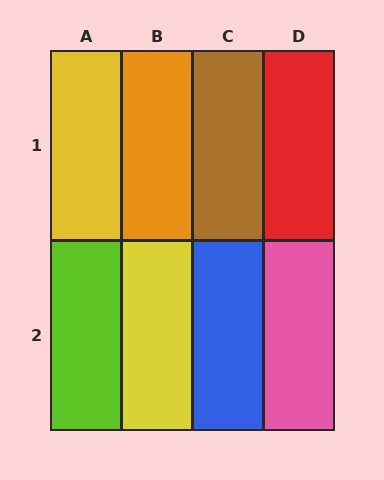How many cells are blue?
1 cell is blue.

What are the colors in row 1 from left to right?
Yellow, orange, brown, red.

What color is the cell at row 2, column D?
Pink.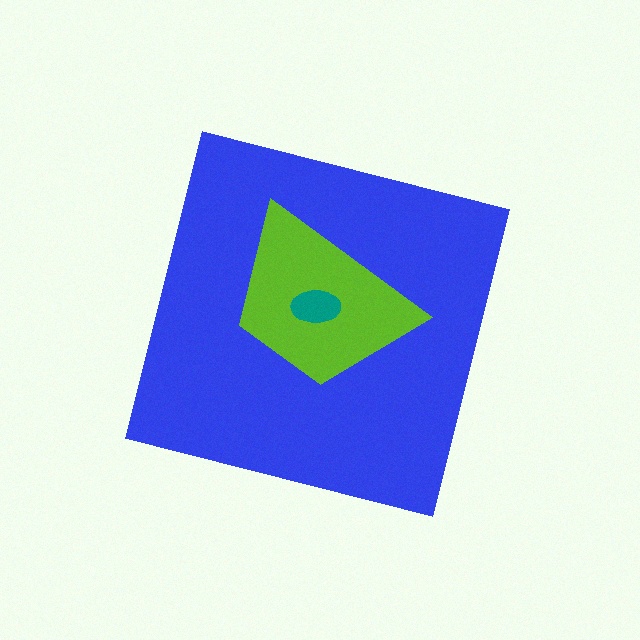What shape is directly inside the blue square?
The lime trapezoid.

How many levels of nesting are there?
3.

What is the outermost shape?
The blue square.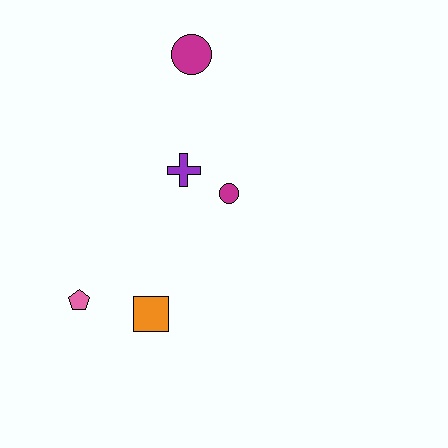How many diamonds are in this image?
There are no diamonds.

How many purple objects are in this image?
There is 1 purple object.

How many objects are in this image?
There are 5 objects.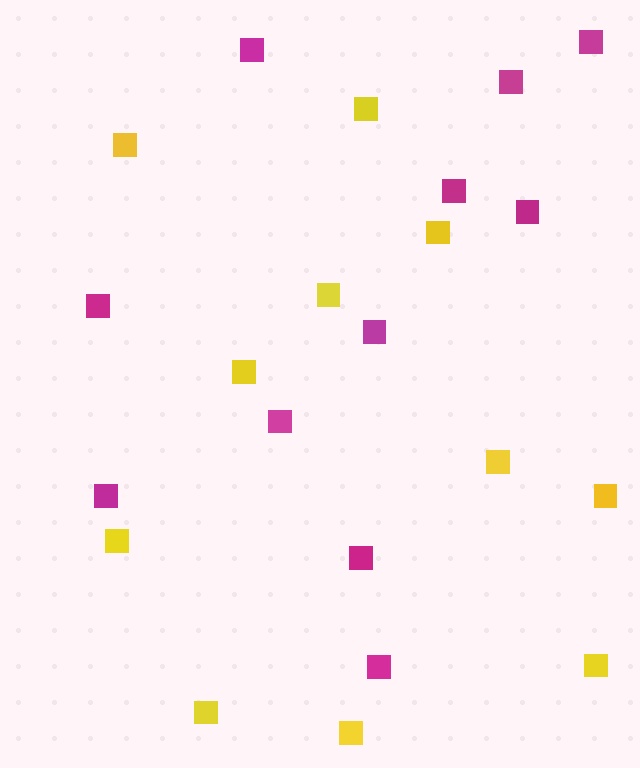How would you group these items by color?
There are 2 groups: one group of yellow squares (11) and one group of magenta squares (11).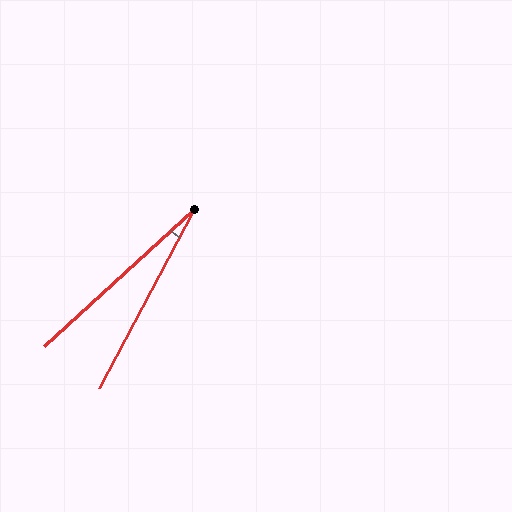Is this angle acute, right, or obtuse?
It is acute.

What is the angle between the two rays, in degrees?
Approximately 20 degrees.